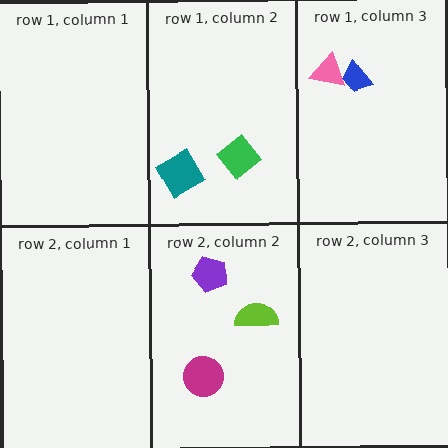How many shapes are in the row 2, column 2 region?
3.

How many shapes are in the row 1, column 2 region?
2.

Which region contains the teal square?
The row 1, column 2 region.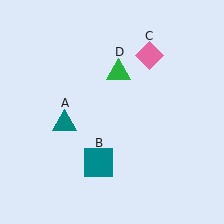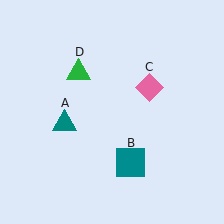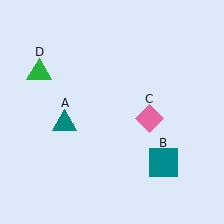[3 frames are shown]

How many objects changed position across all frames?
3 objects changed position: teal square (object B), pink diamond (object C), green triangle (object D).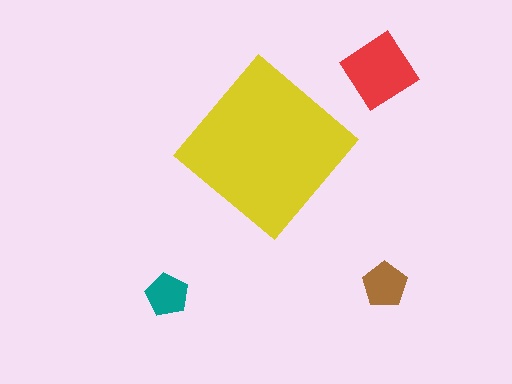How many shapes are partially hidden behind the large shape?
0 shapes are partially hidden.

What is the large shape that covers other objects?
A yellow diamond.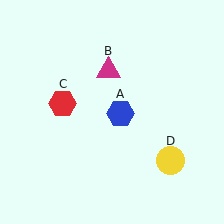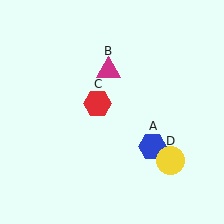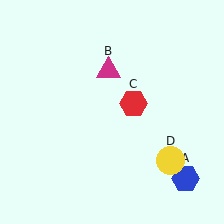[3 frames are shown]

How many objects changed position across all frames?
2 objects changed position: blue hexagon (object A), red hexagon (object C).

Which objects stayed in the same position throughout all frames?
Magenta triangle (object B) and yellow circle (object D) remained stationary.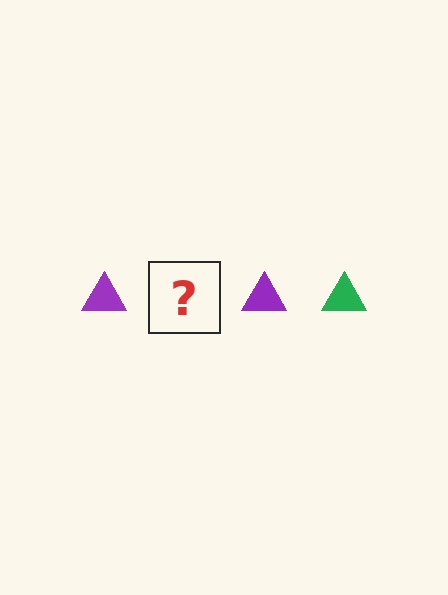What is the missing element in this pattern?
The missing element is a green triangle.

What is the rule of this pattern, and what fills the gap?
The rule is that the pattern cycles through purple, green triangles. The gap should be filled with a green triangle.